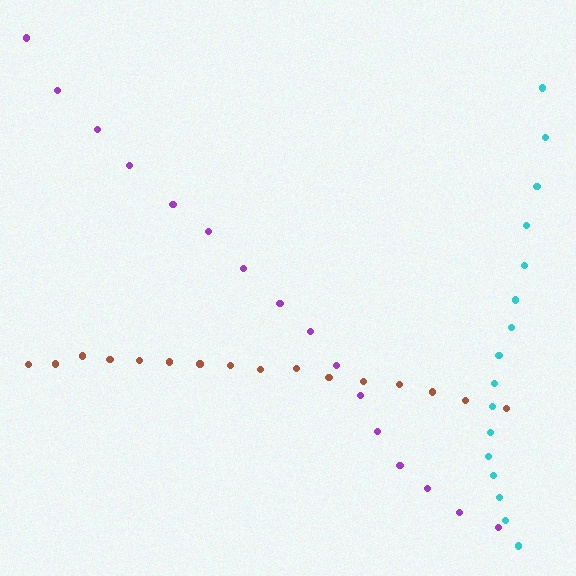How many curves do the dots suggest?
There are 3 distinct paths.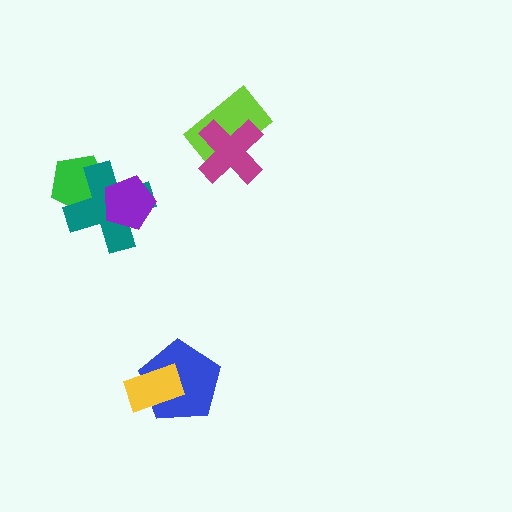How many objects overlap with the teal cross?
2 objects overlap with the teal cross.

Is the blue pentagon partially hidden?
Yes, it is partially covered by another shape.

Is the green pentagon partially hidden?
Yes, it is partially covered by another shape.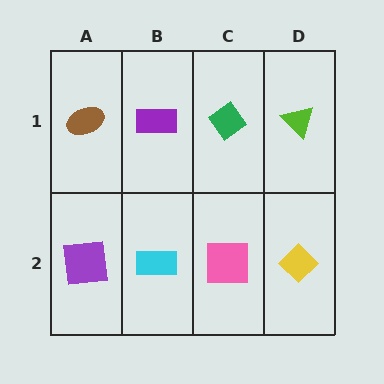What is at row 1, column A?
A brown ellipse.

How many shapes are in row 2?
4 shapes.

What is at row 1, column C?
A green diamond.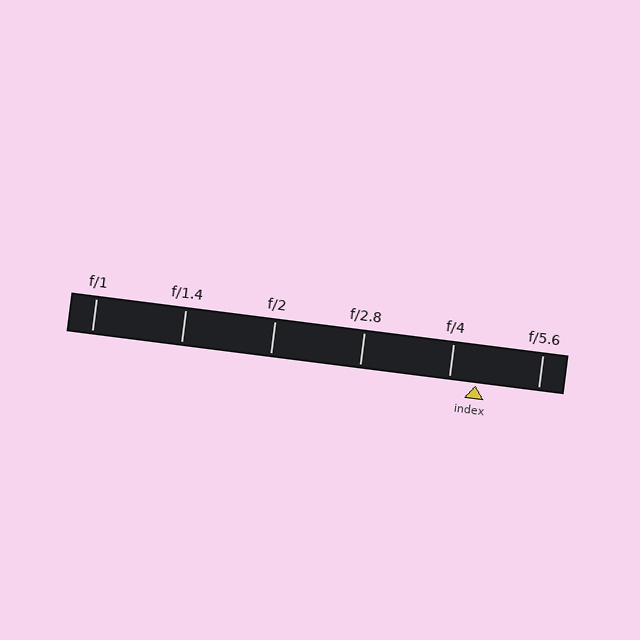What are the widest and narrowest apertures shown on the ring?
The widest aperture shown is f/1 and the narrowest is f/5.6.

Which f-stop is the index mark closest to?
The index mark is closest to f/4.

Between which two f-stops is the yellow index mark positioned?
The index mark is between f/4 and f/5.6.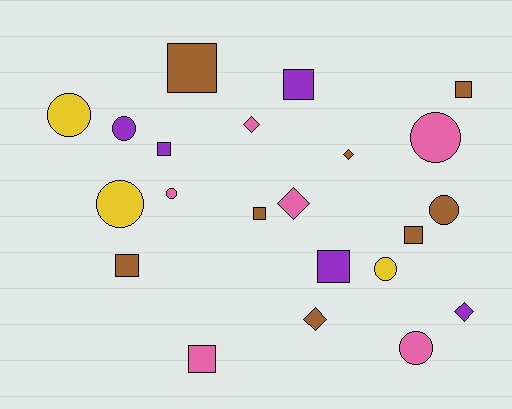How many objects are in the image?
There are 22 objects.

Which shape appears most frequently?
Square, with 9 objects.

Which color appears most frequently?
Brown, with 8 objects.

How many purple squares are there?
There are 3 purple squares.